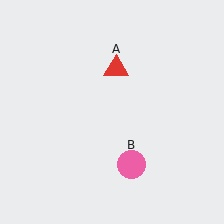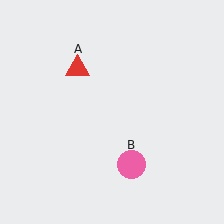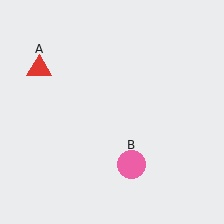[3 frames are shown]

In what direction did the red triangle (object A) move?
The red triangle (object A) moved left.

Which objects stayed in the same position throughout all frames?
Pink circle (object B) remained stationary.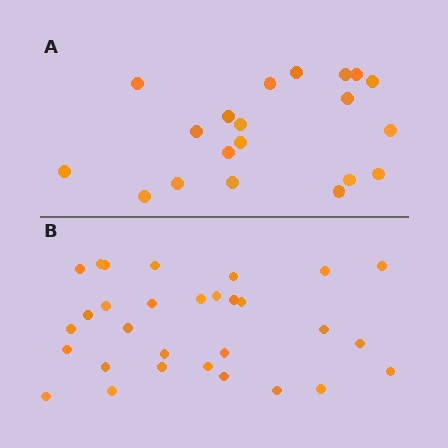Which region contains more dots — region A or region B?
Region B (the bottom region) has more dots.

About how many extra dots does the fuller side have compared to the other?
Region B has roughly 10 or so more dots than region A.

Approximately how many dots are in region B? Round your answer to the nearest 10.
About 30 dots.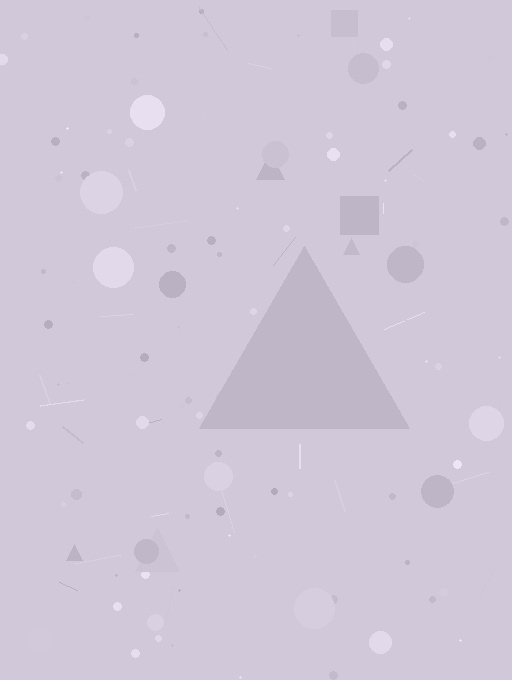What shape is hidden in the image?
A triangle is hidden in the image.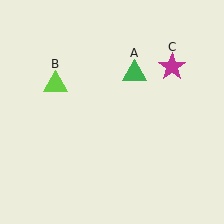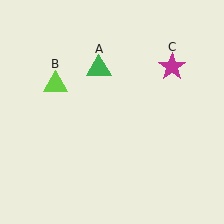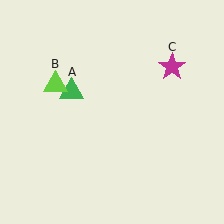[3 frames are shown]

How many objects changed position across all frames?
1 object changed position: green triangle (object A).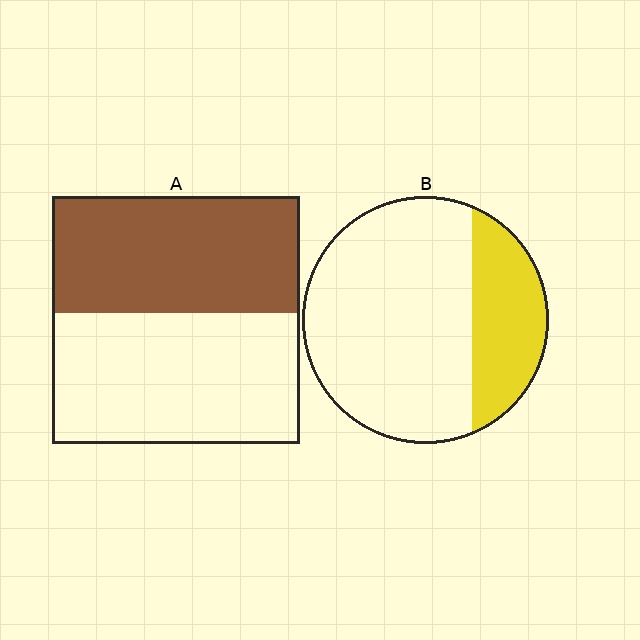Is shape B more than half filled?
No.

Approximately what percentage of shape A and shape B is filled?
A is approximately 45% and B is approximately 25%.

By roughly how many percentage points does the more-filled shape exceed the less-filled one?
By roughly 20 percentage points (A over B).